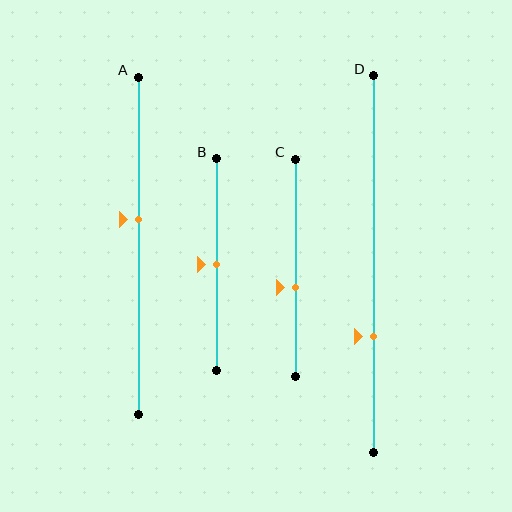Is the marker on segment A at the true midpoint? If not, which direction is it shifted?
No, the marker on segment A is shifted upward by about 8% of the segment length.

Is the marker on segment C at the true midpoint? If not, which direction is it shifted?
No, the marker on segment C is shifted downward by about 9% of the segment length.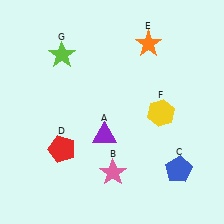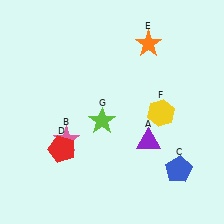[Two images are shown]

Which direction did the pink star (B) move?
The pink star (B) moved left.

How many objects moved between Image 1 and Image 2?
3 objects moved between the two images.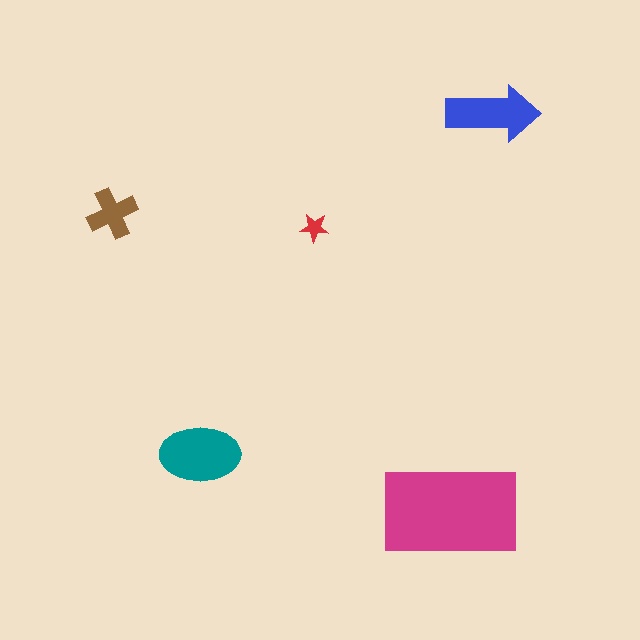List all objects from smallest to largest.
The red star, the brown cross, the blue arrow, the teal ellipse, the magenta rectangle.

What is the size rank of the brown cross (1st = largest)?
4th.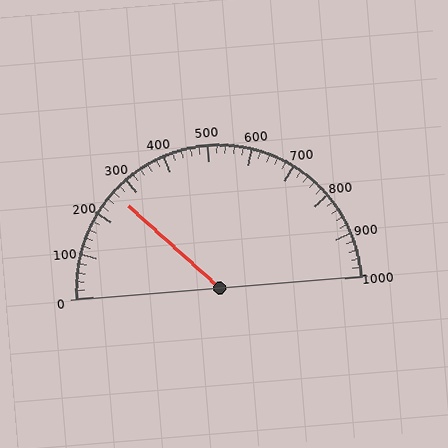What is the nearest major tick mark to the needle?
The nearest major tick mark is 300.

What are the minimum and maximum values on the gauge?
The gauge ranges from 0 to 1000.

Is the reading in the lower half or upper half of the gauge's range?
The reading is in the lower half of the range (0 to 1000).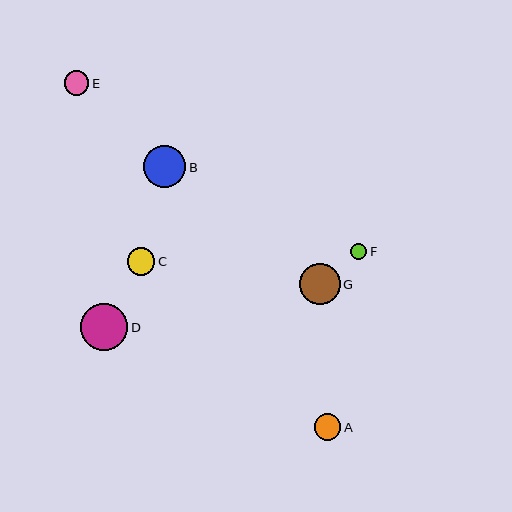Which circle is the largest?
Circle D is the largest with a size of approximately 48 pixels.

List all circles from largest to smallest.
From largest to smallest: D, B, G, C, A, E, F.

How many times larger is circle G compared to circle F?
Circle G is approximately 2.5 times the size of circle F.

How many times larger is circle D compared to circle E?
Circle D is approximately 1.9 times the size of circle E.